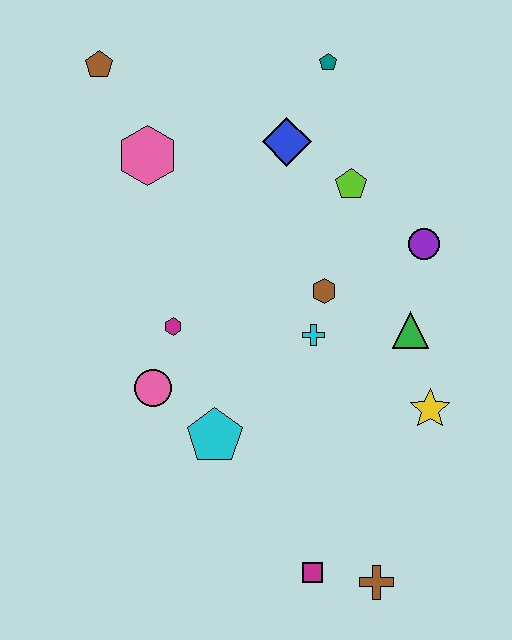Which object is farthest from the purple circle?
The brown pentagon is farthest from the purple circle.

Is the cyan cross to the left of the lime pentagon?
Yes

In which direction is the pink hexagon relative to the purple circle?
The pink hexagon is to the left of the purple circle.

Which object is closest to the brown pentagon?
The pink hexagon is closest to the brown pentagon.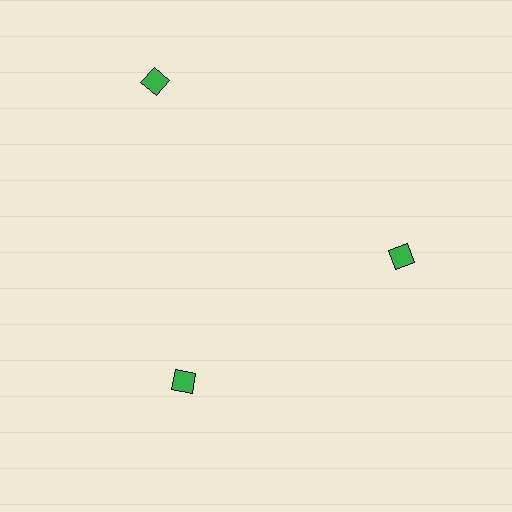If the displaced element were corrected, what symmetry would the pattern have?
It would have 3-fold rotational symmetry — the pattern would map onto itself every 120 degrees.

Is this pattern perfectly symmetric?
No. The 3 green diamonds are arranged in a ring, but one element near the 11 o'clock position is pushed outward from the center, breaking the 3-fold rotational symmetry.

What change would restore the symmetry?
The symmetry would be restored by moving it inward, back onto the ring so that all 3 diamonds sit at equal angles and equal distance from the center.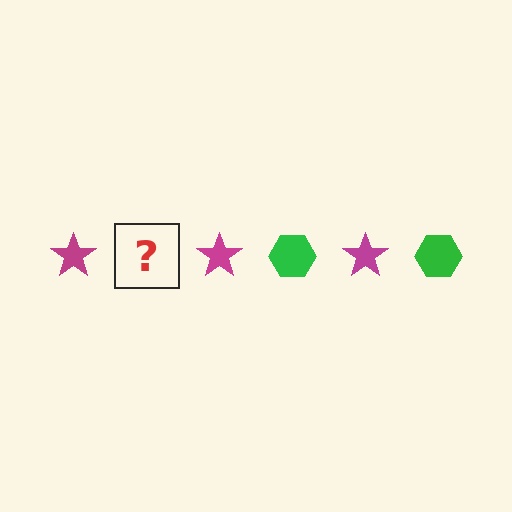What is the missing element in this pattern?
The missing element is a green hexagon.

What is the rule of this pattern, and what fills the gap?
The rule is that the pattern alternates between magenta star and green hexagon. The gap should be filled with a green hexagon.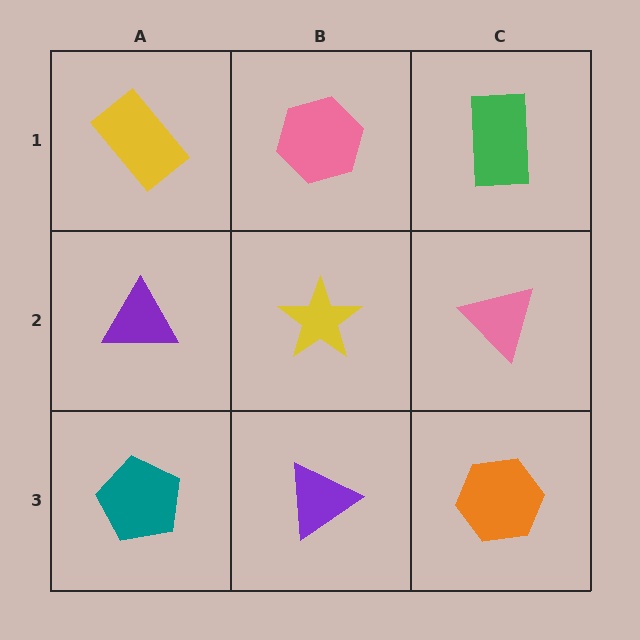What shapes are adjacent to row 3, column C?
A pink triangle (row 2, column C), a purple triangle (row 3, column B).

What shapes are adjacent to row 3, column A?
A purple triangle (row 2, column A), a purple triangle (row 3, column B).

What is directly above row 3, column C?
A pink triangle.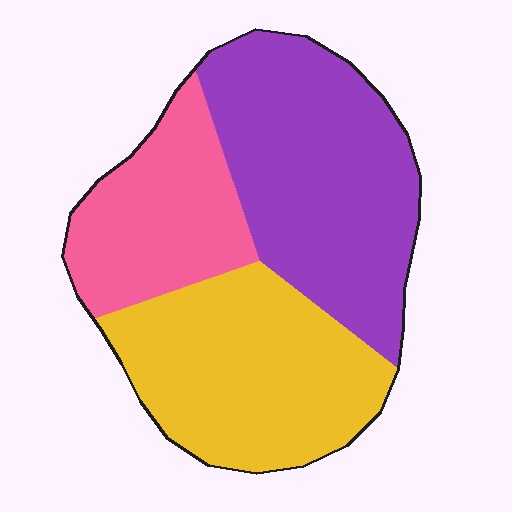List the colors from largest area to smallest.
From largest to smallest: purple, yellow, pink.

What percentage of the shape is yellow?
Yellow covers roughly 35% of the shape.